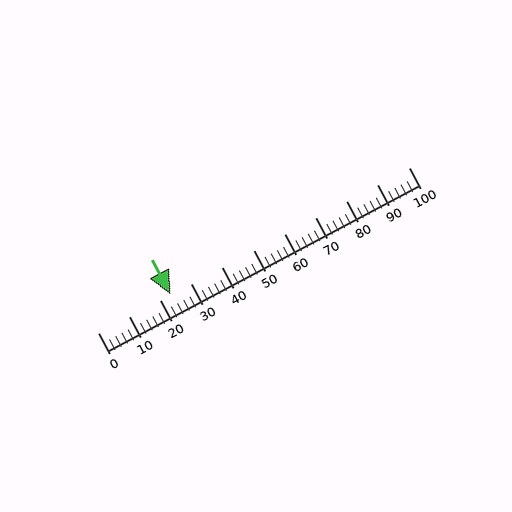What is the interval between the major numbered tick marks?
The major tick marks are spaced 10 units apart.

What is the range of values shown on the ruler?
The ruler shows values from 0 to 100.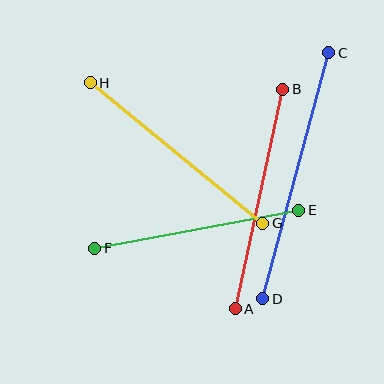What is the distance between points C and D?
The distance is approximately 255 pixels.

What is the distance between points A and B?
The distance is approximately 225 pixels.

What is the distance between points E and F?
The distance is approximately 207 pixels.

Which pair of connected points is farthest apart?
Points C and D are farthest apart.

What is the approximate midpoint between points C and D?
The midpoint is at approximately (296, 176) pixels.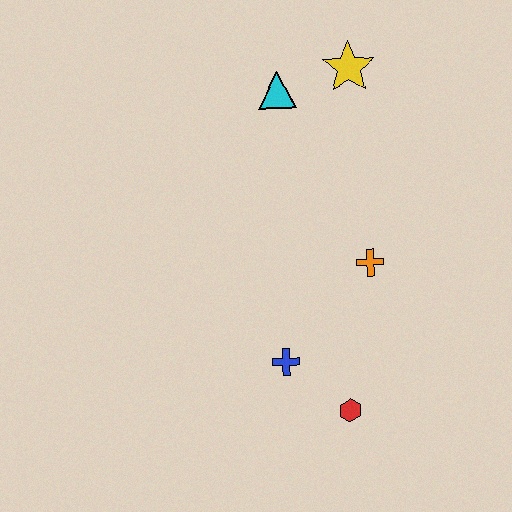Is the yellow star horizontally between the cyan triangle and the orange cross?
Yes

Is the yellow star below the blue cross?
No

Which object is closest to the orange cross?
The blue cross is closest to the orange cross.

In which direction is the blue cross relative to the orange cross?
The blue cross is below the orange cross.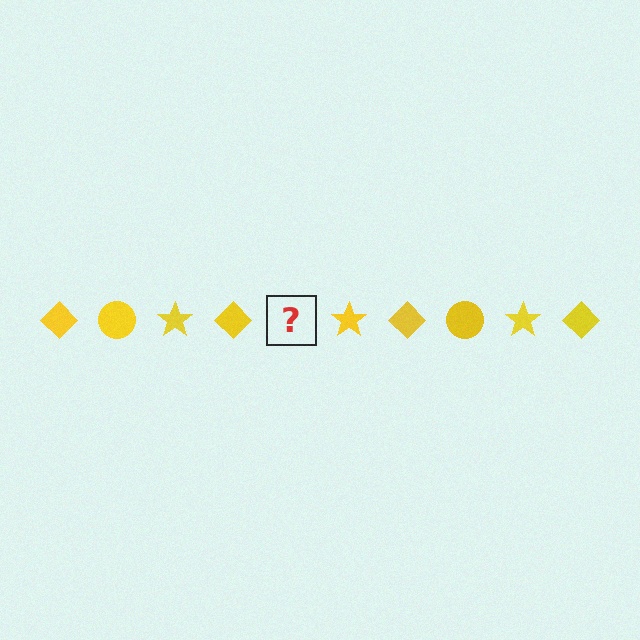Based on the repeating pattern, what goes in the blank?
The blank should be a yellow circle.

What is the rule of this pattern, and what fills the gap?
The rule is that the pattern cycles through diamond, circle, star shapes in yellow. The gap should be filled with a yellow circle.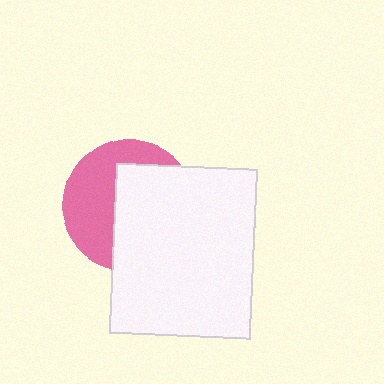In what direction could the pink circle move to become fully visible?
The pink circle could move left. That would shift it out from behind the white rectangle entirely.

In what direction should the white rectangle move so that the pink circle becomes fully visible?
The white rectangle should move right. That is the shortest direction to clear the overlap and leave the pink circle fully visible.